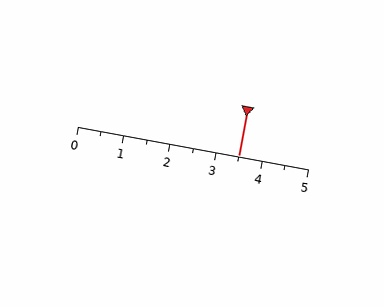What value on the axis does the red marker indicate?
The marker indicates approximately 3.5.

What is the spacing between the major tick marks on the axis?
The major ticks are spaced 1 apart.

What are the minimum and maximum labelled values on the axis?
The axis runs from 0 to 5.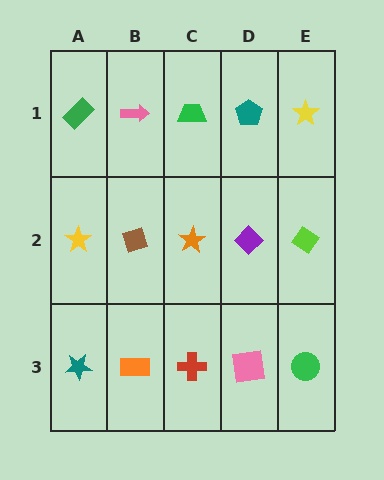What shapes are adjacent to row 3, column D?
A purple diamond (row 2, column D), a red cross (row 3, column C), a green circle (row 3, column E).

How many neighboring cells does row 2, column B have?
4.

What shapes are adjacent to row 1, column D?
A purple diamond (row 2, column D), a green trapezoid (row 1, column C), a yellow star (row 1, column E).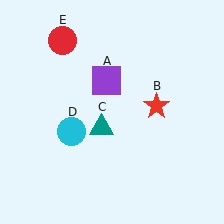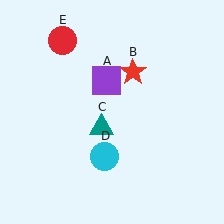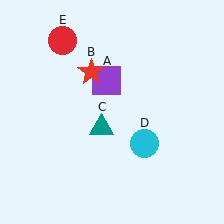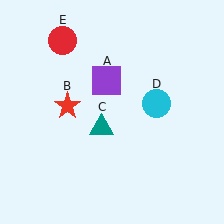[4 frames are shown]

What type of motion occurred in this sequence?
The red star (object B), cyan circle (object D) rotated counterclockwise around the center of the scene.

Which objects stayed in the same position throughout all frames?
Purple square (object A) and teal triangle (object C) and red circle (object E) remained stationary.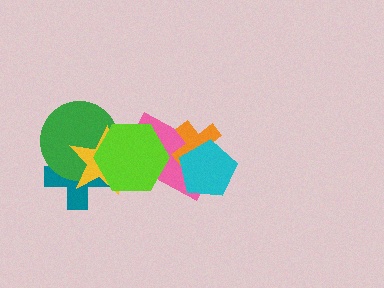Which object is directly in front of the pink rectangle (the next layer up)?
The orange cross is directly in front of the pink rectangle.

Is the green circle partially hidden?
Yes, it is partially covered by another shape.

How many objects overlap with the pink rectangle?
4 objects overlap with the pink rectangle.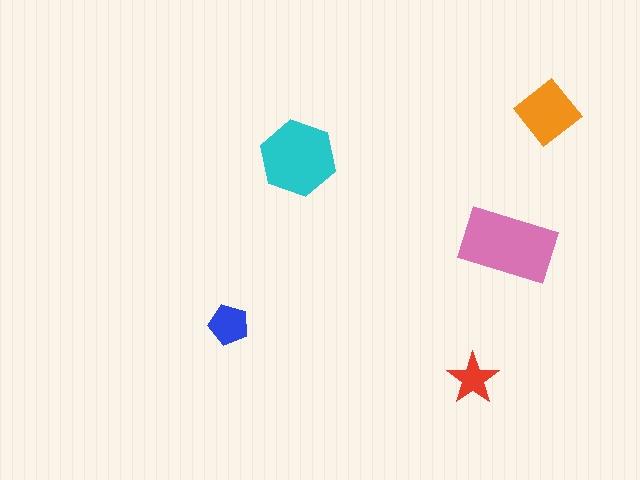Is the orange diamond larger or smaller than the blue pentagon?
Larger.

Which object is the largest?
The pink rectangle.